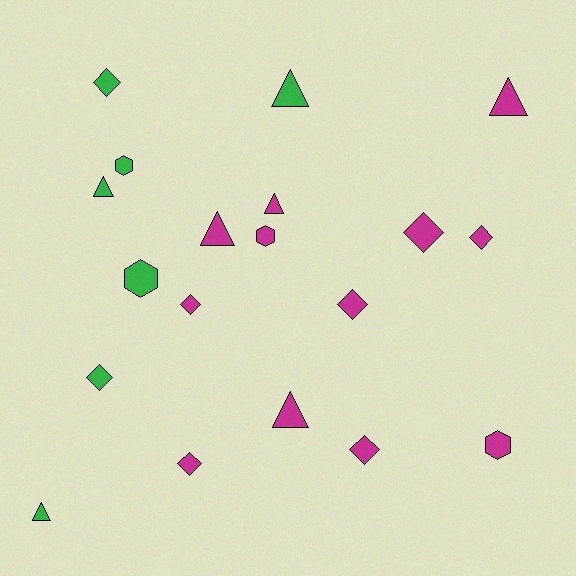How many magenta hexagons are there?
There are 2 magenta hexagons.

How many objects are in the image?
There are 19 objects.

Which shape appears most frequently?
Diamond, with 8 objects.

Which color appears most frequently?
Magenta, with 12 objects.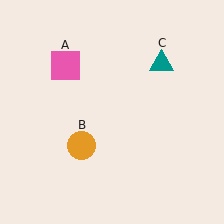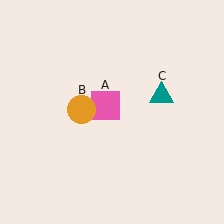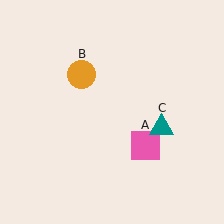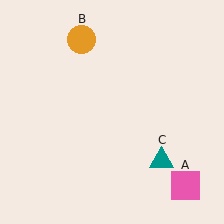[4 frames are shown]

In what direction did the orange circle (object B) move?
The orange circle (object B) moved up.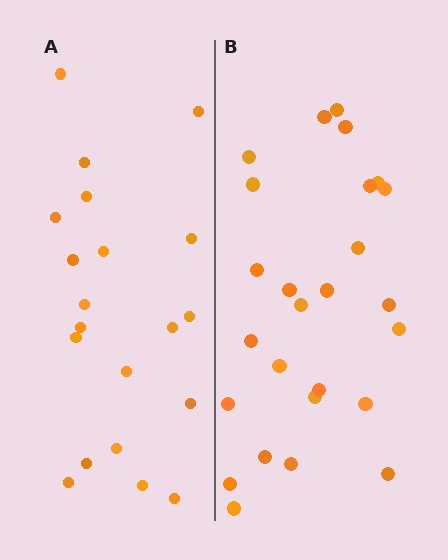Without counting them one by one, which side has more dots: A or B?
Region B (the right region) has more dots.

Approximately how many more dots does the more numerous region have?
Region B has about 6 more dots than region A.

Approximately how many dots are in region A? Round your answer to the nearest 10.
About 20 dots.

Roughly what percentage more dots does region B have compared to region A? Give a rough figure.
About 30% more.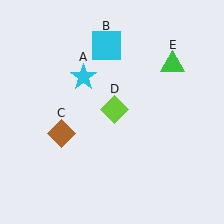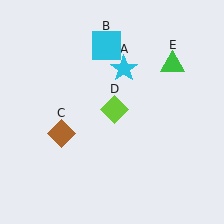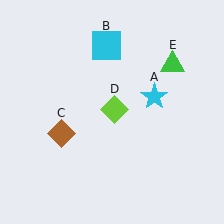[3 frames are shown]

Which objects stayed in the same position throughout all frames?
Cyan square (object B) and brown diamond (object C) and lime diamond (object D) and green triangle (object E) remained stationary.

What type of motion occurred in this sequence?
The cyan star (object A) rotated clockwise around the center of the scene.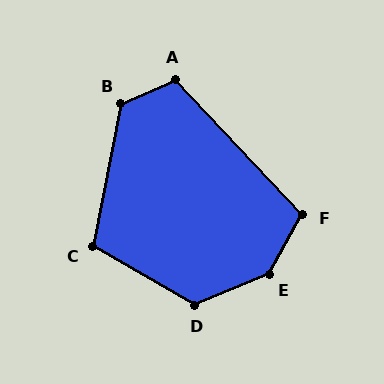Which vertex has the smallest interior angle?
F, at approximately 107 degrees.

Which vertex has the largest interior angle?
E, at approximately 142 degrees.